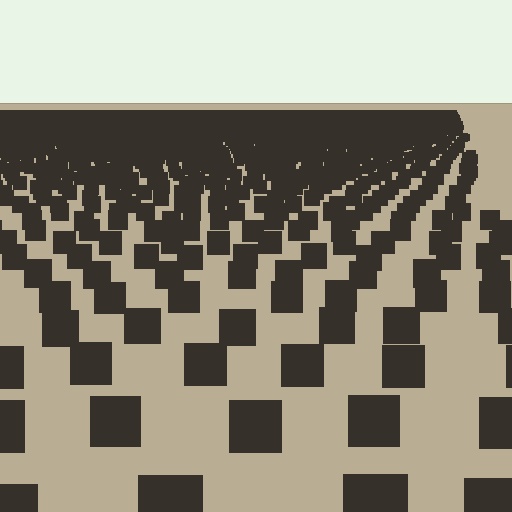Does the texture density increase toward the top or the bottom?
Density increases toward the top.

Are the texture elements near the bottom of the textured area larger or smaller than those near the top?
Larger. Near the bottom, elements are closer to the viewer and appear at a bigger on-screen size.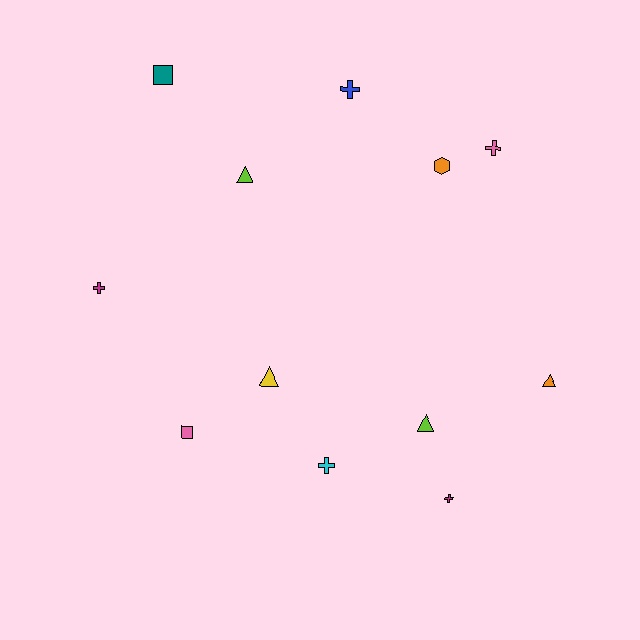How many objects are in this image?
There are 12 objects.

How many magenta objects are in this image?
There are 2 magenta objects.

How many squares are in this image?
There are 2 squares.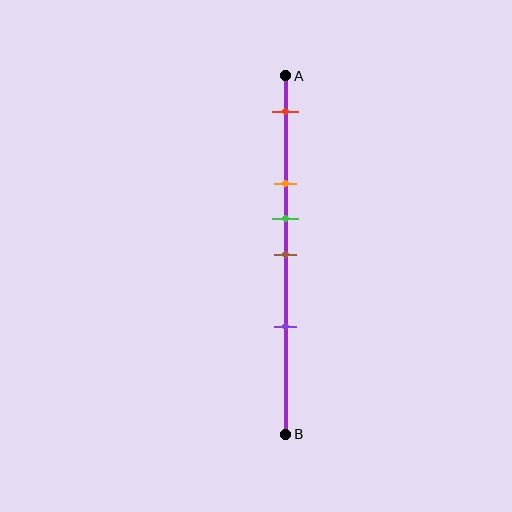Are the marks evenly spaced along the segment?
No, the marks are not evenly spaced.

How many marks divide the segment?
There are 5 marks dividing the segment.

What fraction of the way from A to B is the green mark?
The green mark is approximately 40% (0.4) of the way from A to B.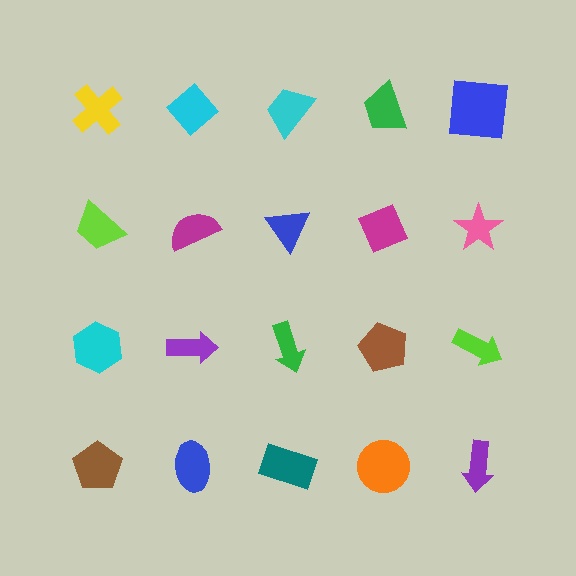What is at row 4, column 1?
A brown pentagon.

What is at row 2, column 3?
A blue triangle.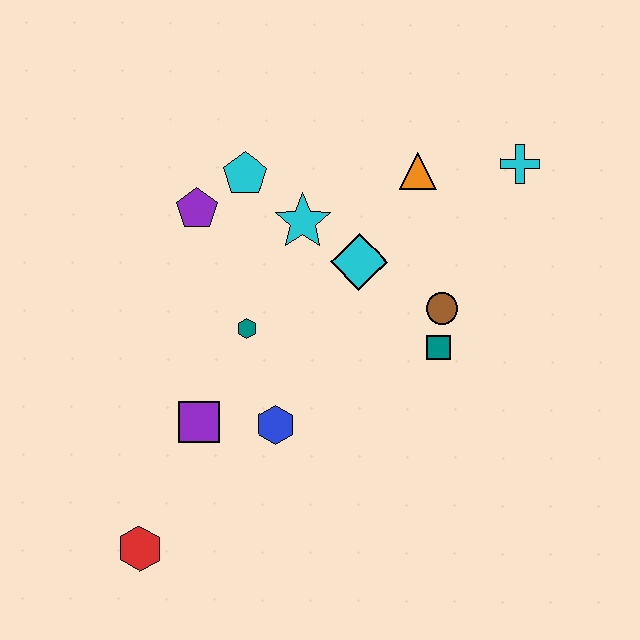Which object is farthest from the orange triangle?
The red hexagon is farthest from the orange triangle.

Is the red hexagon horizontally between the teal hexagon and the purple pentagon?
No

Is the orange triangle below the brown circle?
No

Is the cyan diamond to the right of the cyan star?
Yes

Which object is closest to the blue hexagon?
The purple square is closest to the blue hexagon.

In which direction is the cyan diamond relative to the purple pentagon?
The cyan diamond is to the right of the purple pentagon.